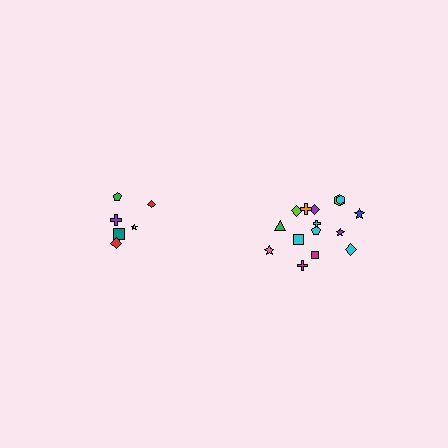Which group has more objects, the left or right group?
The right group.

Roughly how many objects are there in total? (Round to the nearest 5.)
Roughly 20 objects in total.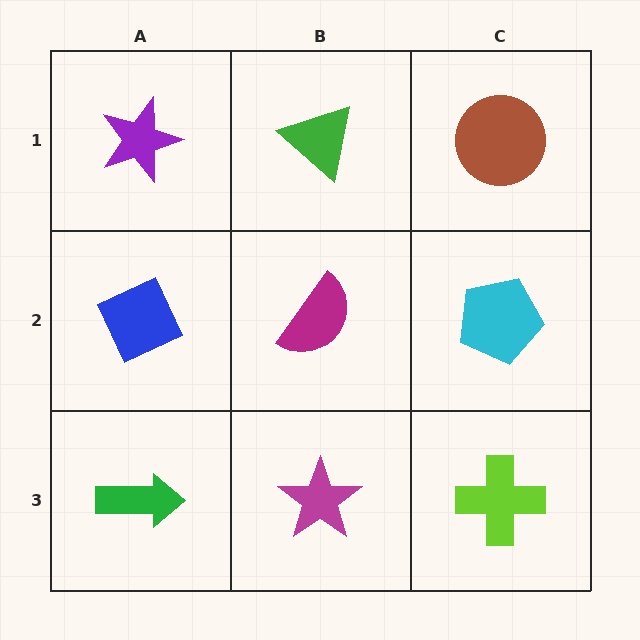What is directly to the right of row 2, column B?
A cyan pentagon.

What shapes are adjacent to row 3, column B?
A magenta semicircle (row 2, column B), a green arrow (row 3, column A), a lime cross (row 3, column C).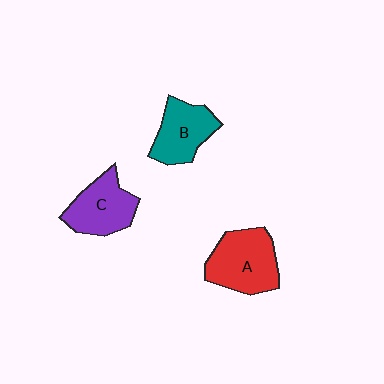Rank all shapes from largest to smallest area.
From largest to smallest: A (red), C (purple), B (teal).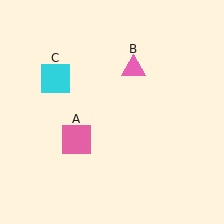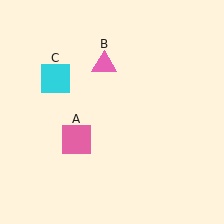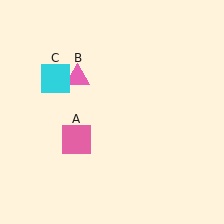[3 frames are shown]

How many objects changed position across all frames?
1 object changed position: pink triangle (object B).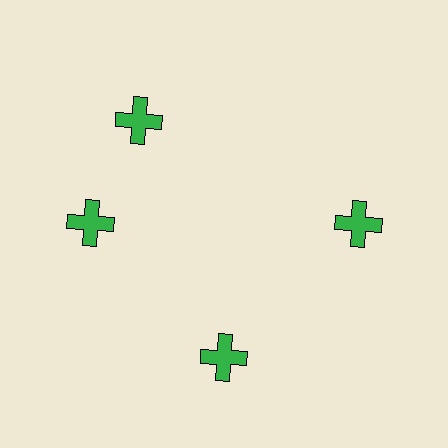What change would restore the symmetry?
The symmetry would be restored by rotating it back into even spacing with its neighbors so that all 4 crosses sit at equal angles and equal distance from the center.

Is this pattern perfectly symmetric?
No. The 4 green crosses are arranged in a ring, but one element near the 12 o'clock position is rotated out of alignment along the ring, breaking the 4-fold rotational symmetry.